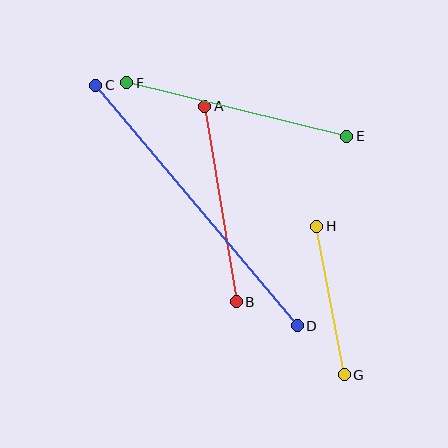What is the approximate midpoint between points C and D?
The midpoint is at approximately (196, 205) pixels.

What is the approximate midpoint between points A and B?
The midpoint is at approximately (220, 204) pixels.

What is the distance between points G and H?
The distance is approximately 151 pixels.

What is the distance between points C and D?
The distance is approximately 314 pixels.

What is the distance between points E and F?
The distance is approximately 227 pixels.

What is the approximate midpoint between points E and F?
The midpoint is at approximately (237, 110) pixels.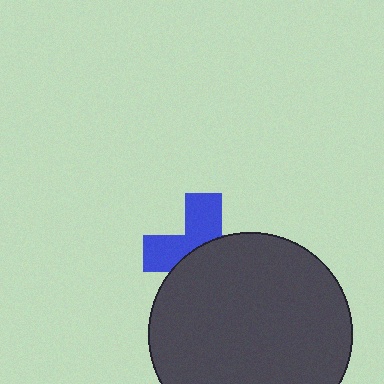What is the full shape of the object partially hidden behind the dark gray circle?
The partially hidden object is a blue cross.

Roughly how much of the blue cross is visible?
A small part of it is visible (roughly 44%).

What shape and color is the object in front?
The object in front is a dark gray circle.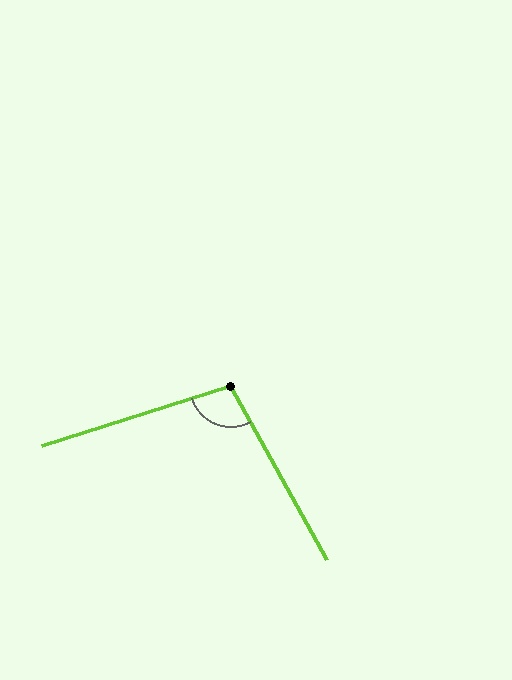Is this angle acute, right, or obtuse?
It is obtuse.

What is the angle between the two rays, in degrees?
Approximately 101 degrees.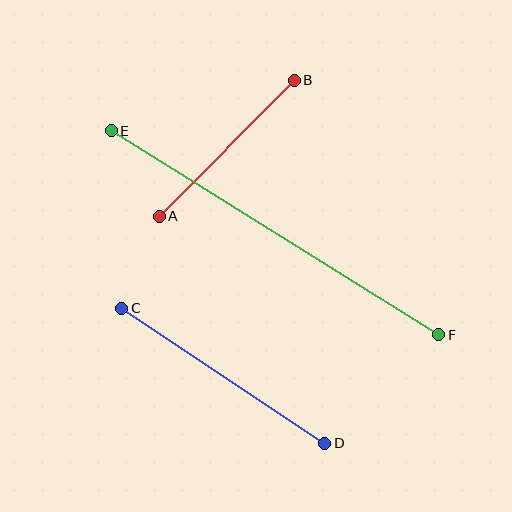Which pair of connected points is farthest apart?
Points E and F are farthest apart.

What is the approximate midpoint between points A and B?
The midpoint is at approximately (227, 148) pixels.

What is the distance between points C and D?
The distance is approximately 244 pixels.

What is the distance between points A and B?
The distance is approximately 192 pixels.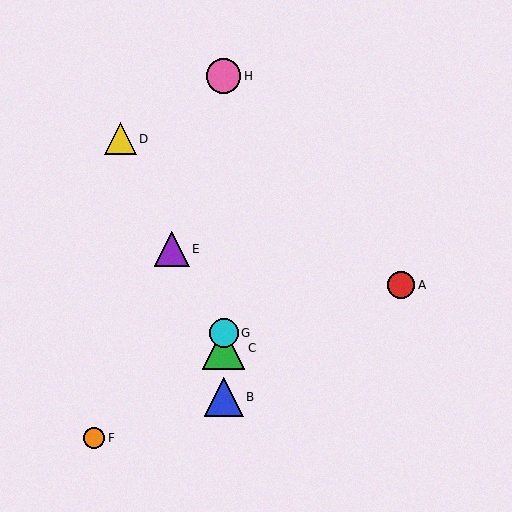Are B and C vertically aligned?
Yes, both are at x≈224.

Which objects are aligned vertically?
Objects B, C, G, H are aligned vertically.